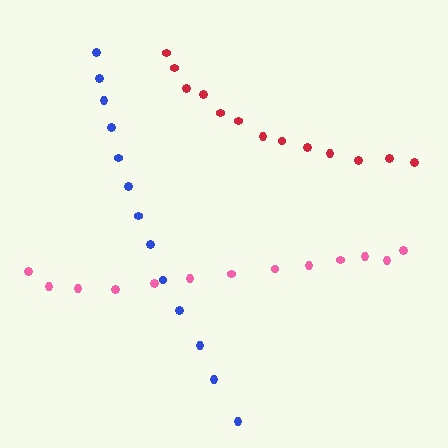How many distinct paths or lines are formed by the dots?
There are 3 distinct paths.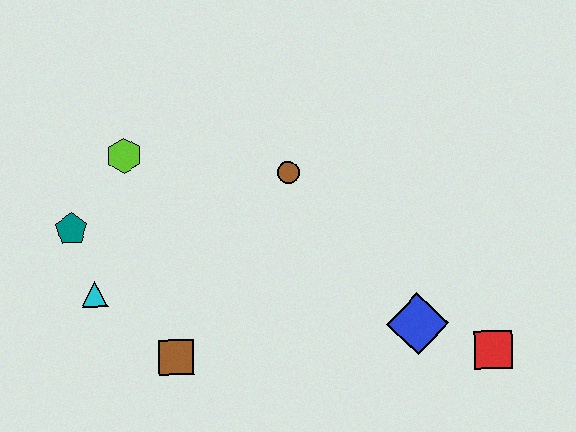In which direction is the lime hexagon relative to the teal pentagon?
The lime hexagon is above the teal pentagon.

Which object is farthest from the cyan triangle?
The red square is farthest from the cyan triangle.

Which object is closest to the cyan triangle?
The teal pentagon is closest to the cyan triangle.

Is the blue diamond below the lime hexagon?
Yes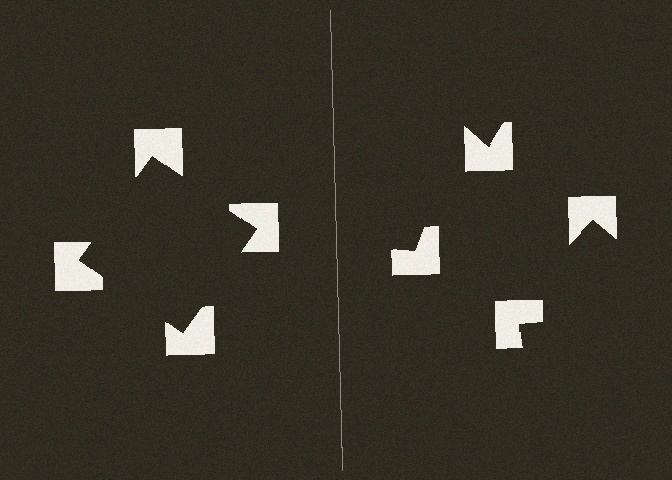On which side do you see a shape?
An illusory square appears on the left side. On the right side the wedge cuts are rotated, so no coherent shape forms.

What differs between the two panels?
The notched squares are positioned identically on both sides; only the wedge orientations differ. On the left they align to a square; on the right they are misaligned.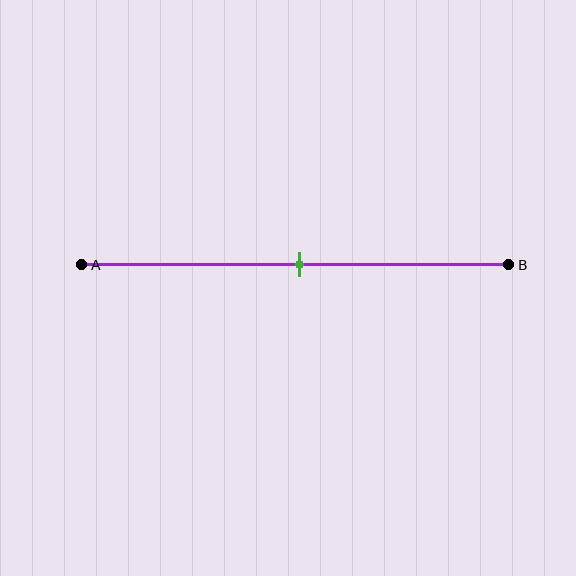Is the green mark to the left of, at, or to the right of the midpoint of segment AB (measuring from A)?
The green mark is approximately at the midpoint of segment AB.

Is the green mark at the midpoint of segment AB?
Yes, the mark is approximately at the midpoint.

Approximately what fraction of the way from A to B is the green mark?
The green mark is approximately 50% of the way from A to B.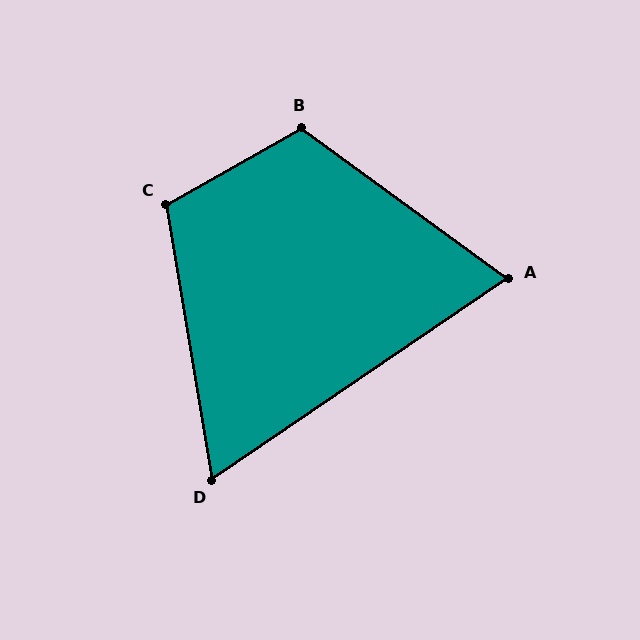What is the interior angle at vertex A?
Approximately 70 degrees (acute).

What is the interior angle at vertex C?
Approximately 110 degrees (obtuse).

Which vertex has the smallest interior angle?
D, at approximately 65 degrees.